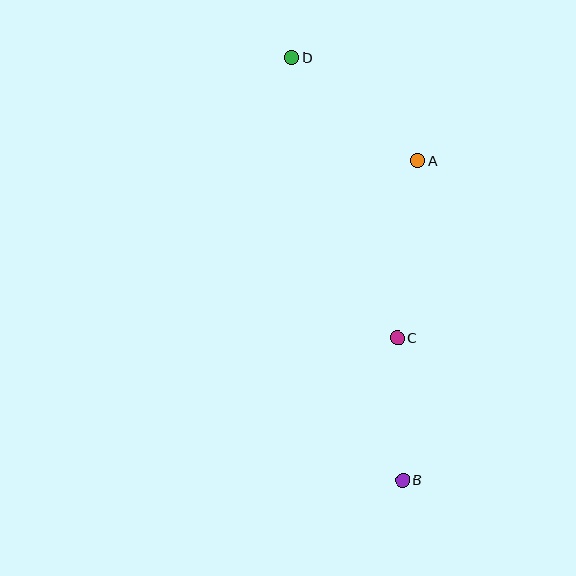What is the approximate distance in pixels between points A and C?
The distance between A and C is approximately 178 pixels.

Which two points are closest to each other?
Points B and C are closest to each other.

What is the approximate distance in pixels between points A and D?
The distance between A and D is approximately 163 pixels.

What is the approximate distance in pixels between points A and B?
The distance between A and B is approximately 320 pixels.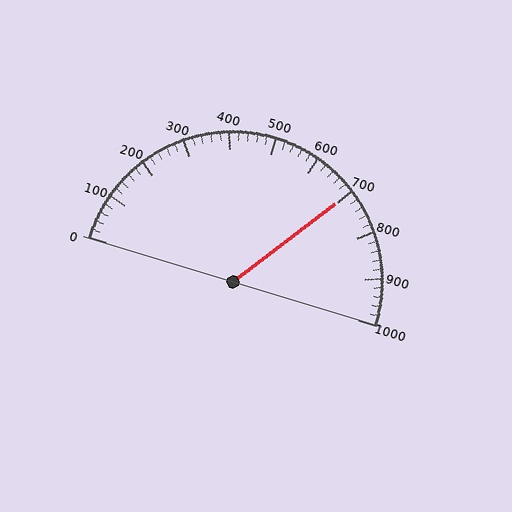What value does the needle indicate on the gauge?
The needle indicates approximately 700.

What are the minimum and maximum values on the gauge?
The gauge ranges from 0 to 1000.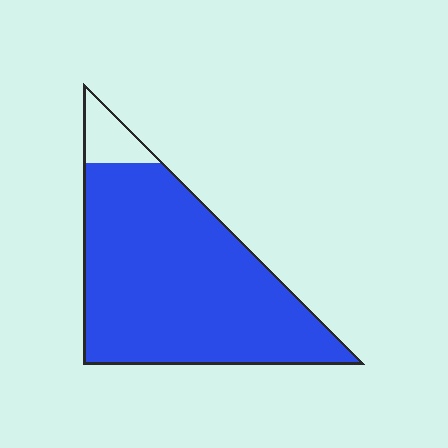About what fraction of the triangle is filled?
About nine tenths (9/10).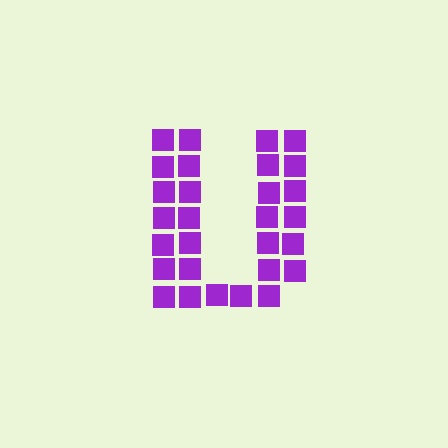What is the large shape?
The large shape is the letter U.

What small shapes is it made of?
It is made of small squares.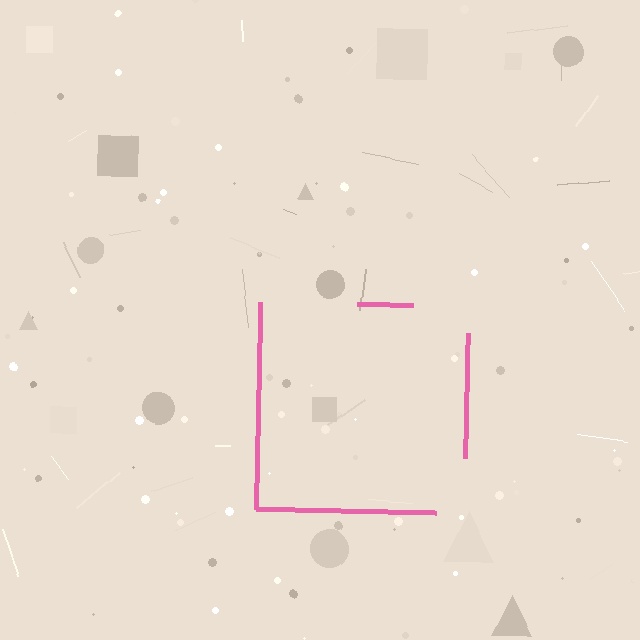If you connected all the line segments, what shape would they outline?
They would outline a square.